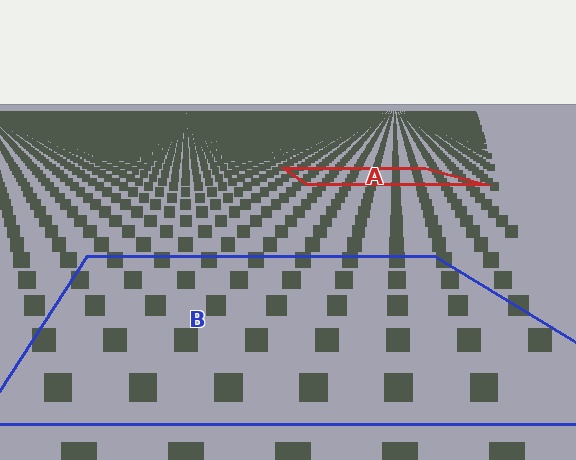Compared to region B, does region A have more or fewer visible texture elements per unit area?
Region A has more texture elements per unit area — they are packed more densely because it is farther away.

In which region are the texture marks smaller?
The texture marks are smaller in region A, because it is farther away.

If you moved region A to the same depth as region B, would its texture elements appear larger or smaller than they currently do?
They would appear larger. At a closer depth, the same texture elements are projected at a bigger on-screen size.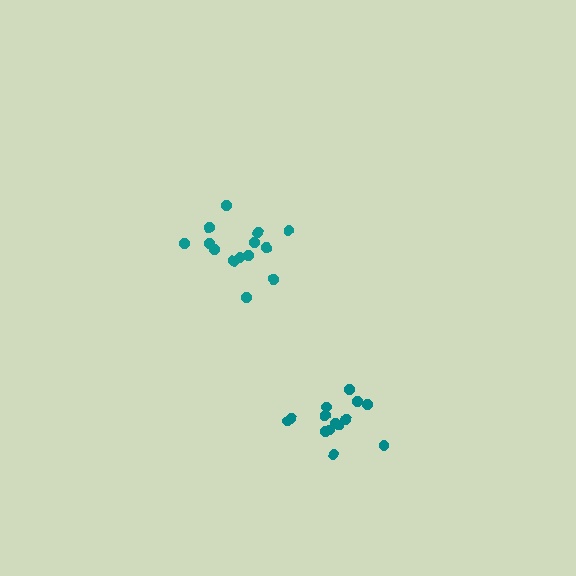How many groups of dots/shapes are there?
There are 2 groups.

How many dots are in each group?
Group 1: 14 dots, Group 2: 14 dots (28 total).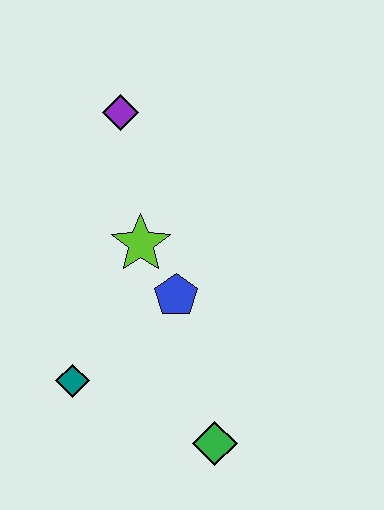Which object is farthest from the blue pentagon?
The purple diamond is farthest from the blue pentagon.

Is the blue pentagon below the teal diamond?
No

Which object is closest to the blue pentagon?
The lime star is closest to the blue pentagon.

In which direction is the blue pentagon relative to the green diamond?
The blue pentagon is above the green diamond.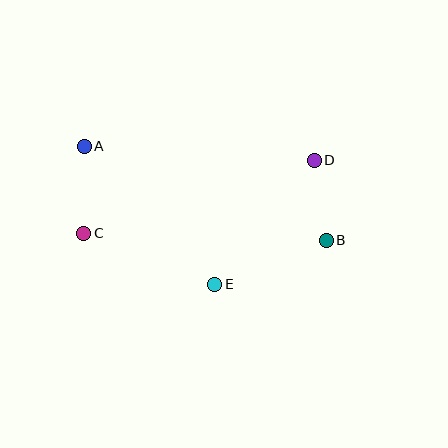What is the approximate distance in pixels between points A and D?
The distance between A and D is approximately 230 pixels.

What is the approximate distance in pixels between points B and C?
The distance between B and C is approximately 243 pixels.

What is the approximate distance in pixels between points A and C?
The distance between A and C is approximately 87 pixels.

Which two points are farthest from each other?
Points A and B are farthest from each other.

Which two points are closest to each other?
Points B and D are closest to each other.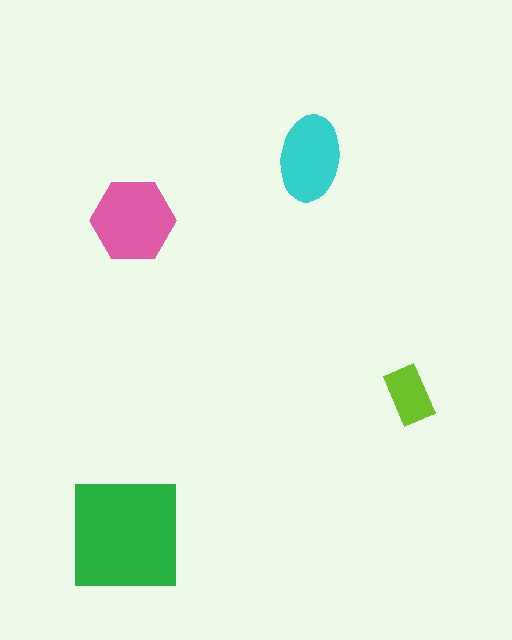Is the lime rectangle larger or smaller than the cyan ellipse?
Smaller.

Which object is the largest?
The green square.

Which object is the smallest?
The lime rectangle.